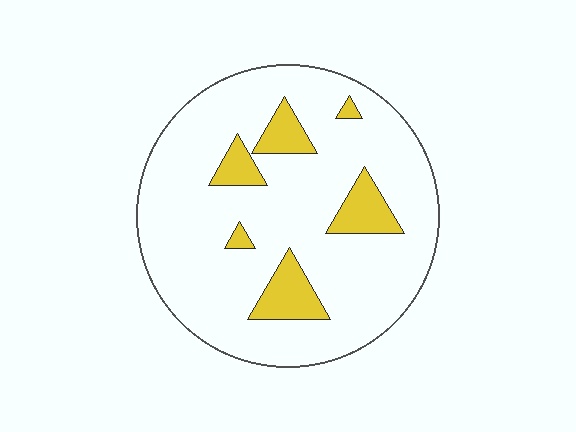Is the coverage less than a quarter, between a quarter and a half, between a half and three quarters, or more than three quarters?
Less than a quarter.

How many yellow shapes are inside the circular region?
6.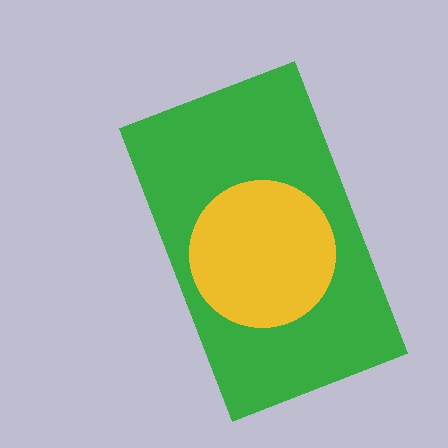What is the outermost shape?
The green rectangle.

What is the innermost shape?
The yellow circle.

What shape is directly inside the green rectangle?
The yellow circle.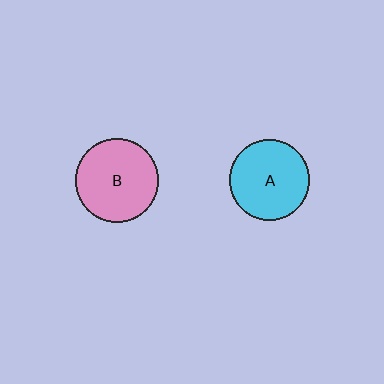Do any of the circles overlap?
No, none of the circles overlap.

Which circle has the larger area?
Circle B (pink).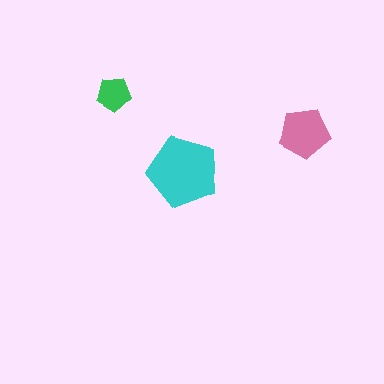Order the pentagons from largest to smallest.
the cyan one, the pink one, the green one.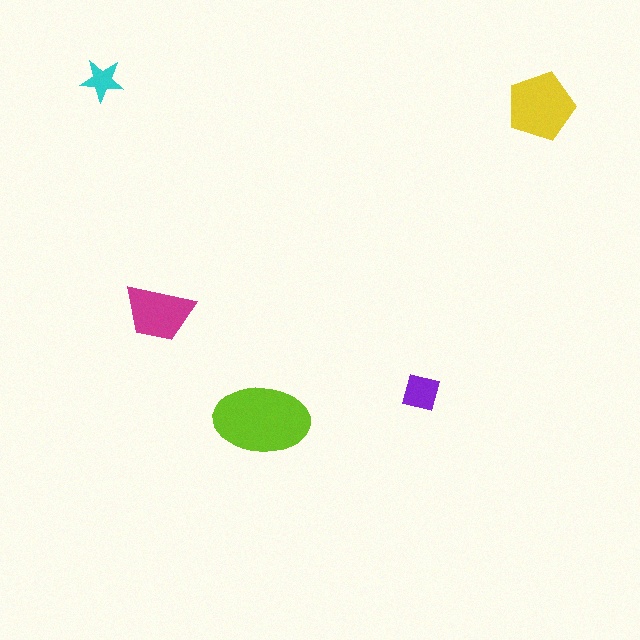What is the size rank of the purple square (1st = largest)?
4th.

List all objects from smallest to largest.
The cyan star, the purple square, the magenta trapezoid, the yellow pentagon, the lime ellipse.